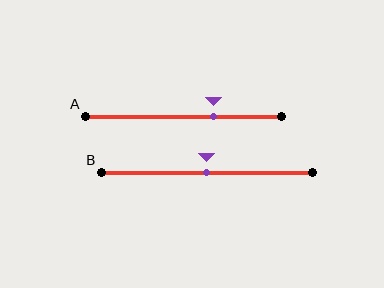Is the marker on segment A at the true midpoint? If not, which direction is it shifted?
No, the marker on segment A is shifted to the right by about 15% of the segment length.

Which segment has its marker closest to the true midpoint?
Segment B has its marker closest to the true midpoint.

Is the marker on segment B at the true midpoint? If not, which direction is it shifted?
Yes, the marker on segment B is at the true midpoint.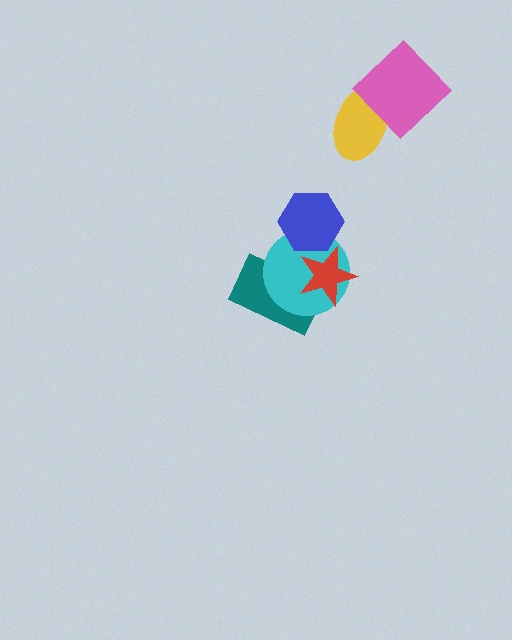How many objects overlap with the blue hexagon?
2 objects overlap with the blue hexagon.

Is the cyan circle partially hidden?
Yes, it is partially covered by another shape.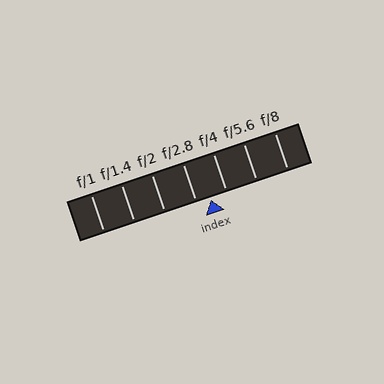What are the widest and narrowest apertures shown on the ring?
The widest aperture shown is f/1 and the narrowest is f/8.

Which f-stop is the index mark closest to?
The index mark is closest to f/2.8.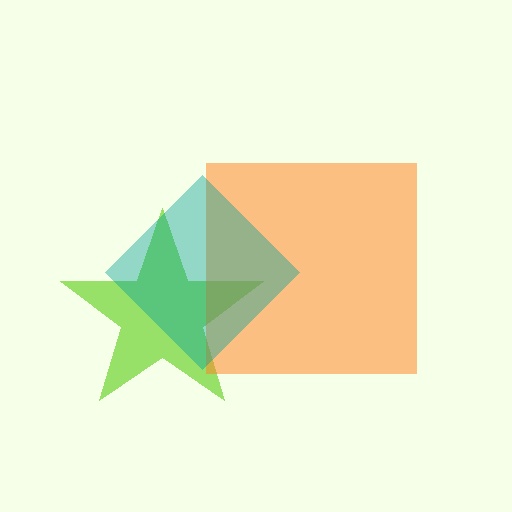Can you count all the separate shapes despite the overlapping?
Yes, there are 3 separate shapes.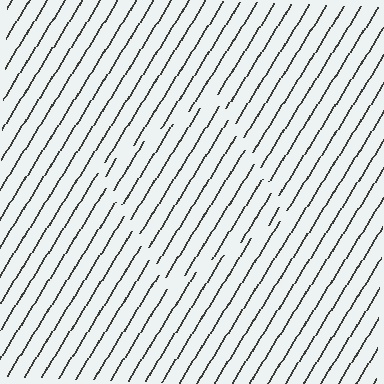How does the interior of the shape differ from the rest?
The interior of the shape contains the same grating, shifted by half a period — the contour is defined by the phase discontinuity where line-ends from the inner and outer gratings abut.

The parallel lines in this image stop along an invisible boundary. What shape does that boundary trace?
An illusory square. The interior of the shape contains the same grating, shifted by half a period — the contour is defined by the phase discontinuity where line-ends from the inner and outer gratings abut.